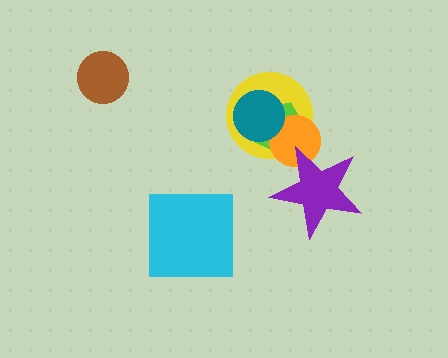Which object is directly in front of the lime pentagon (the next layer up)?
The orange circle is directly in front of the lime pentagon.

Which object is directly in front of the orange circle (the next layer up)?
The purple star is directly in front of the orange circle.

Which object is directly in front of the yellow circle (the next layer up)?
The lime pentagon is directly in front of the yellow circle.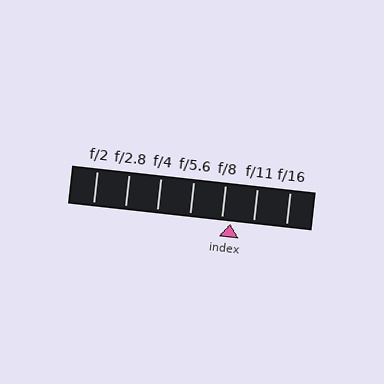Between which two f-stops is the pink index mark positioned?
The index mark is between f/8 and f/11.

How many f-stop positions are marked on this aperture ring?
There are 7 f-stop positions marked.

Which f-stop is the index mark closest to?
The index mark is closest to f/8.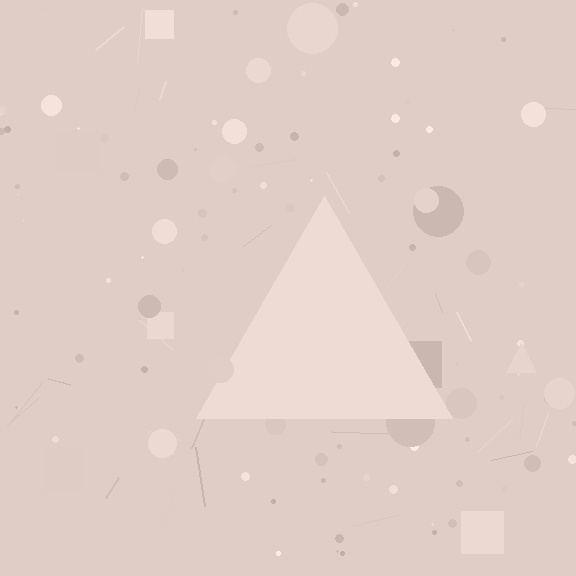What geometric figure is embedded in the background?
A triangle is embedded in the background.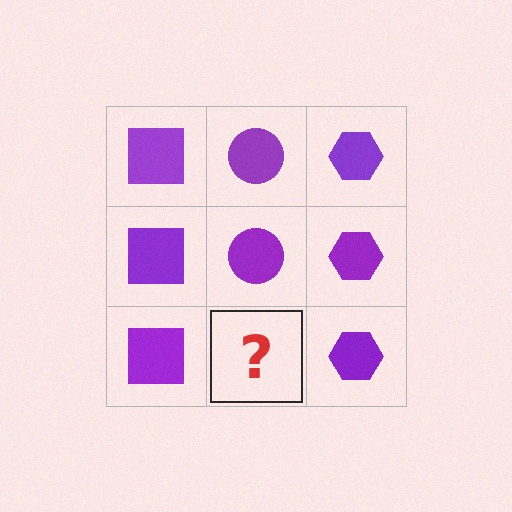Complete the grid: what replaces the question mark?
The question mark should be replaced with a purple circle.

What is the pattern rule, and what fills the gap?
The rule is that each column has a consistent shape. The gap should be filled with a purple circle.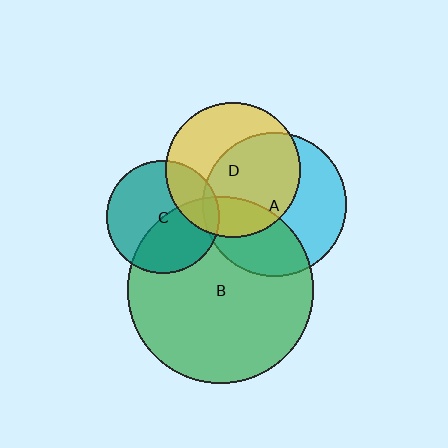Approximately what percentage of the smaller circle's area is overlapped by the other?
Approximately 20%.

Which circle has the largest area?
Circle B (green).